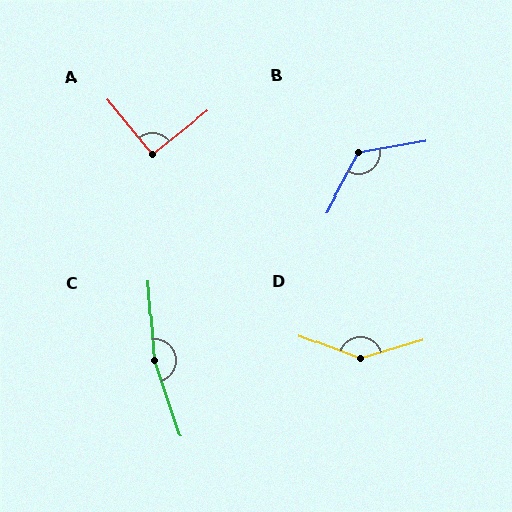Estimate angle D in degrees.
Approximately 142 degrees.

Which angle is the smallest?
A, at approximately 92 degrees.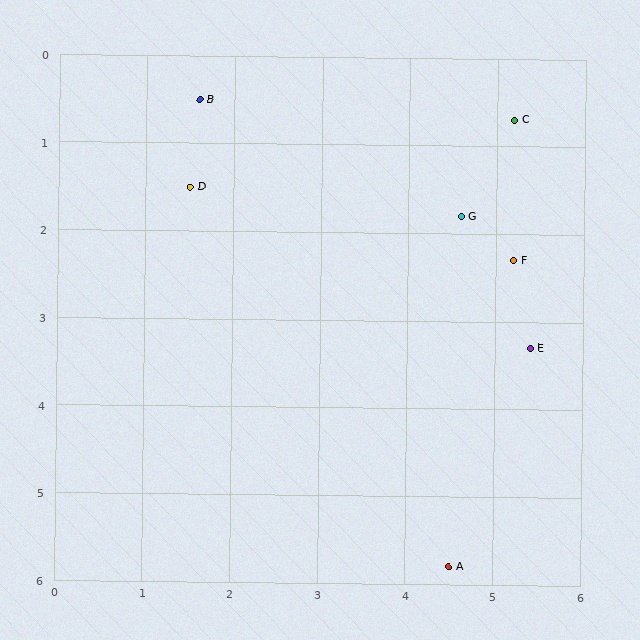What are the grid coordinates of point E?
Point E is at approximately (5.4, 3.3).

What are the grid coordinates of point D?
Point D is at approximately (1.5, 1.5).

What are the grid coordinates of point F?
Point F is at approximately (5.2, 2.3).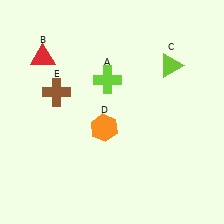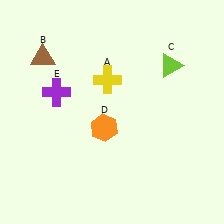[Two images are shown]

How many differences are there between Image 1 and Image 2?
There are 3 differences between the two images.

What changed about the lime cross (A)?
In Image 1, A is lime. In Image 2, it changed to yellow.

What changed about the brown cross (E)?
In Image 1, E is brown. In Image 2, it changed to purple.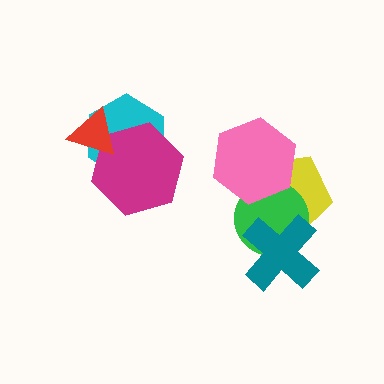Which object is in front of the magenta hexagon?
The red triangle is in front of the magenta hexagon.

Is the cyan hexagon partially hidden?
Yes, it is partially covered by another shape.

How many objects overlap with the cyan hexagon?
2 objects overlap with the cyan hexagon.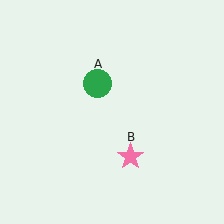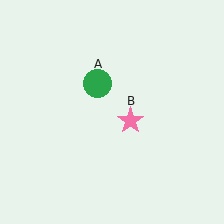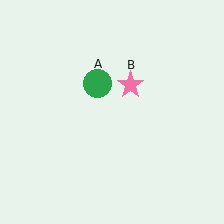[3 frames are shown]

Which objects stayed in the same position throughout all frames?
Green circle (object A) remained stationary.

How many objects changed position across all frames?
1 object changed position: pink star (object B).